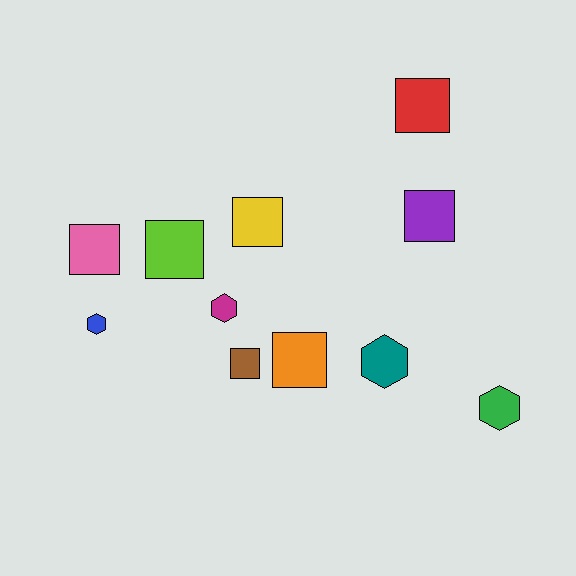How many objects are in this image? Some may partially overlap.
There are 11 objects.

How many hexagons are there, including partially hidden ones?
There are 4 hexagons.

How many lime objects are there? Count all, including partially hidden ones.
There is 1 lime object.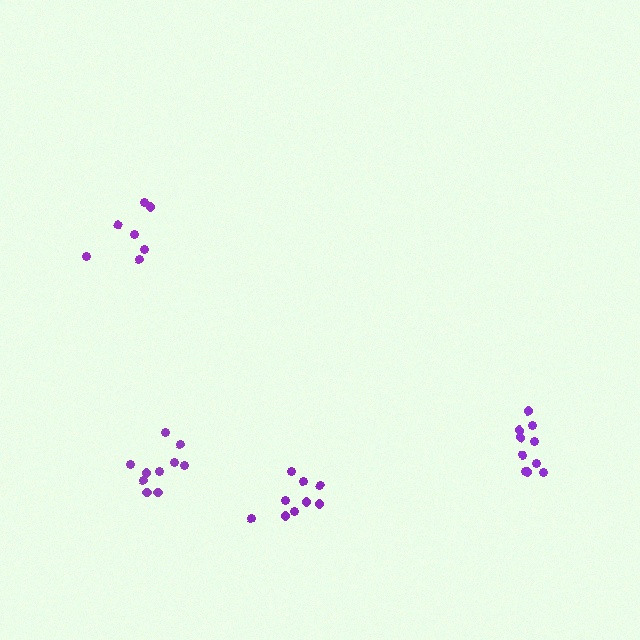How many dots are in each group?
Group 1: 10 dots, Group 2: 10 dots, Group 3: 9 dots, Group 4: 7 dots (36 total).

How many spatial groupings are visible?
There are 4 spatial groupings.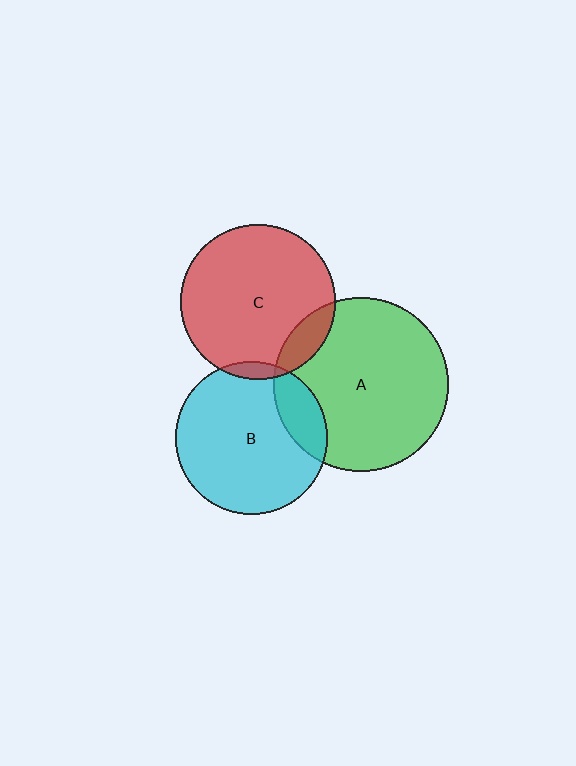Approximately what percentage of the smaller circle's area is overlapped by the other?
Approximately 15%.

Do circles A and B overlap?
Yes.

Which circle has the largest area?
Circle A (green).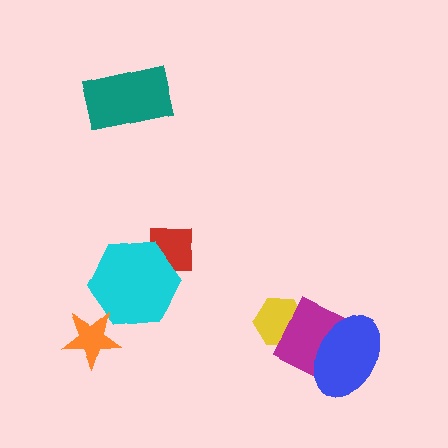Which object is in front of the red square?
The cyan hexagon is in front of the red square.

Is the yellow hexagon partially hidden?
Yes, it is partially covered by another shape.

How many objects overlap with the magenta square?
2 objects overlap with the magenta square.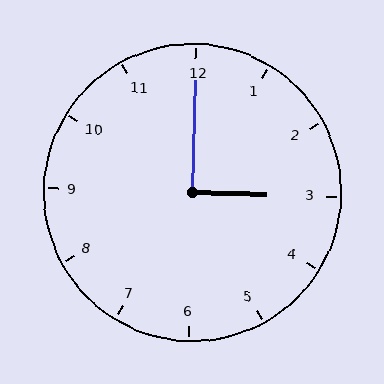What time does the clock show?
3:00.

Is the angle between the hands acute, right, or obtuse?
It is right.